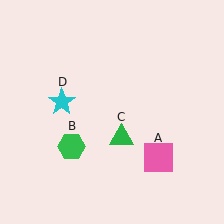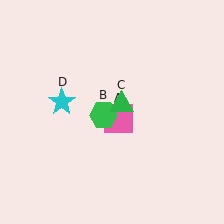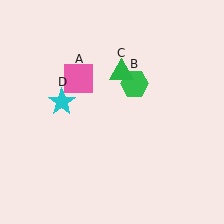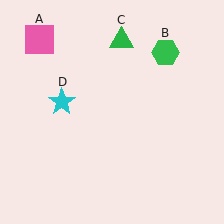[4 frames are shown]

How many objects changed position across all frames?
3 objects changed position: pink square (object A), green hexagon (object B), green triangle (object C).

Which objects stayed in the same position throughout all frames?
Cyan star (object D) remained stationary.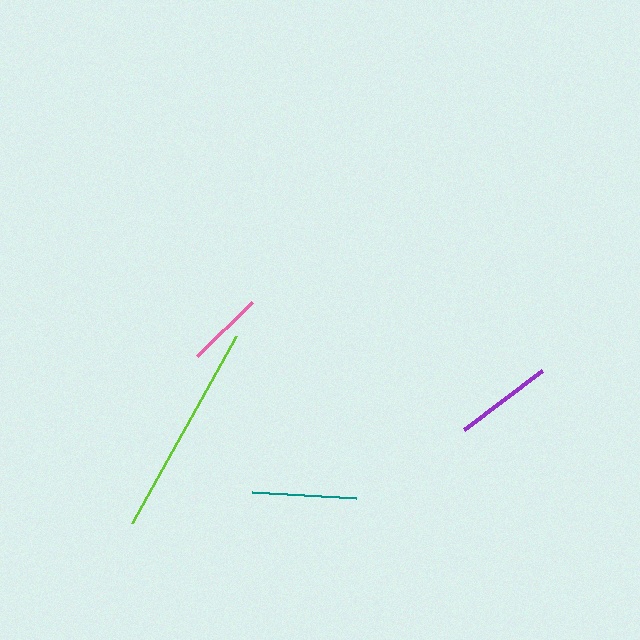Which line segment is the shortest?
The pink line is the shortest at approximately 78 pixels.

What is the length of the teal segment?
The teal segment is approximately 104 pixels long.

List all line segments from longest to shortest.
From longest to shortest: lime, teal, purple, pink.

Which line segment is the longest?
The lime line is the longest at approximately 214 pixels.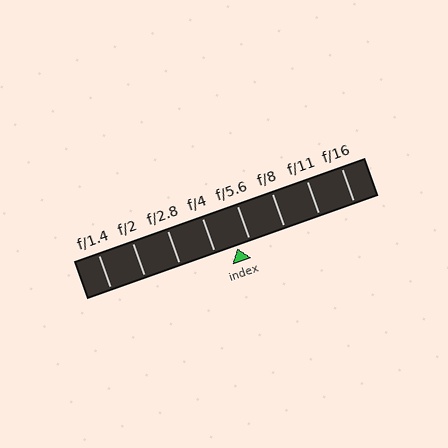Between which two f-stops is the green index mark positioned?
The index mark is between f/4 and f/5.6.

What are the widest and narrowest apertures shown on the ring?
The widest aperture shown is f/1.4 and the narrowest is f/16.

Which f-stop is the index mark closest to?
The index mark is closest to f/5.6.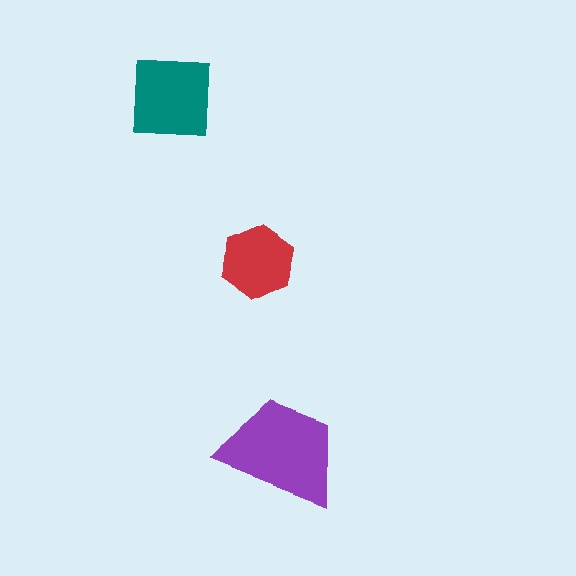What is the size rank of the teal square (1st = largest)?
2nd.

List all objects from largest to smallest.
The purple trapezoid, the teal square, the red hexagon.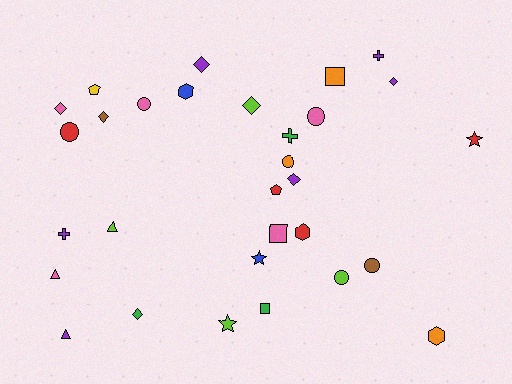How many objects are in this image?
There are 30 objects.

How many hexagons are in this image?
There are 3 hexagons.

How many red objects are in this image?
There are 4 red objects.